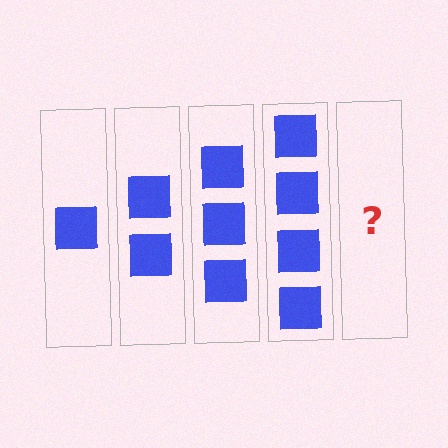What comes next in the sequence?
The next element should be 5 squares.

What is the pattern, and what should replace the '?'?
The pattern is that each step adds one more square. The '?' should be 5 squares.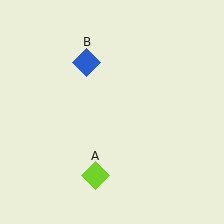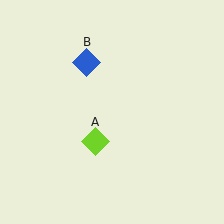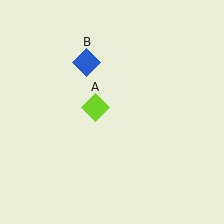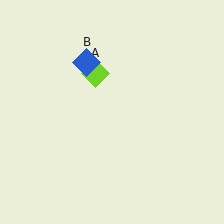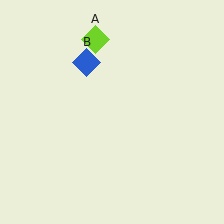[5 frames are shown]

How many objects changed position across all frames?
1 object changed position: lime diamond (object A).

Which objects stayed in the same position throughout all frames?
Blue diamond (object B) remained stationary.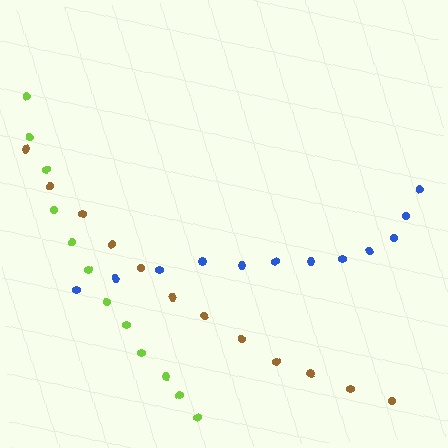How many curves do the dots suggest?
There are 3 distinct paths.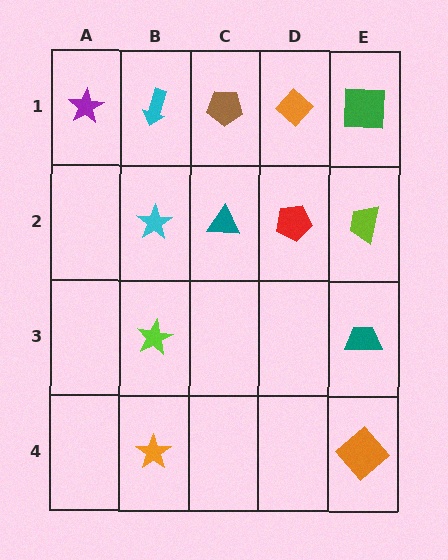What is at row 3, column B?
A lime star.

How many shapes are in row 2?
4 shapes.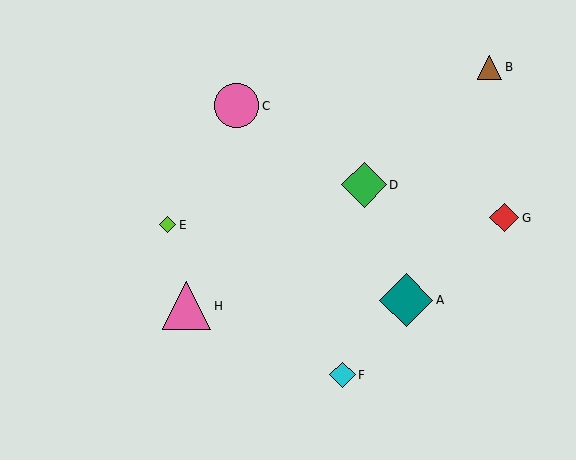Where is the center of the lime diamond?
The center of the lime diamond is at (168, 225).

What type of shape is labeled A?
Shape A is a teal diamond.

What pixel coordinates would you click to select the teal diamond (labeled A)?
Click at (406, 300) to select the teal diamond A.